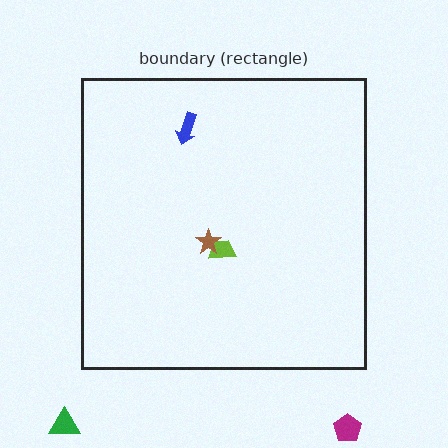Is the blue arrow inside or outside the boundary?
Inside.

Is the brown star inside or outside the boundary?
Inside.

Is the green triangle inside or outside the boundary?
Outside.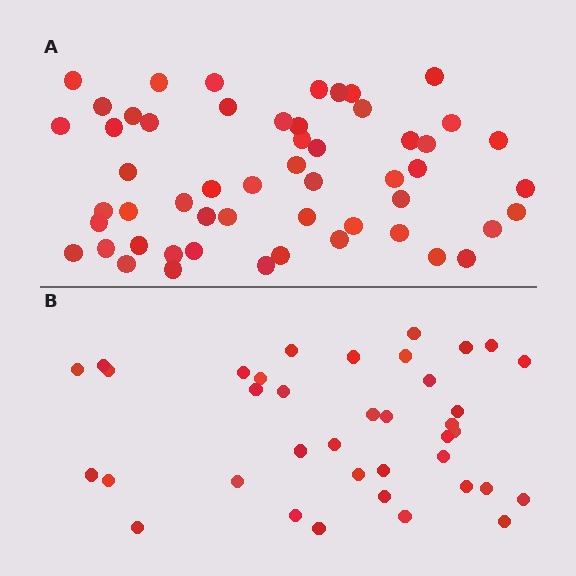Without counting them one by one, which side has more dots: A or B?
Region A (the top region) has more dots.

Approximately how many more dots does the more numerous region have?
Region A has approximately 15 more dots than region B.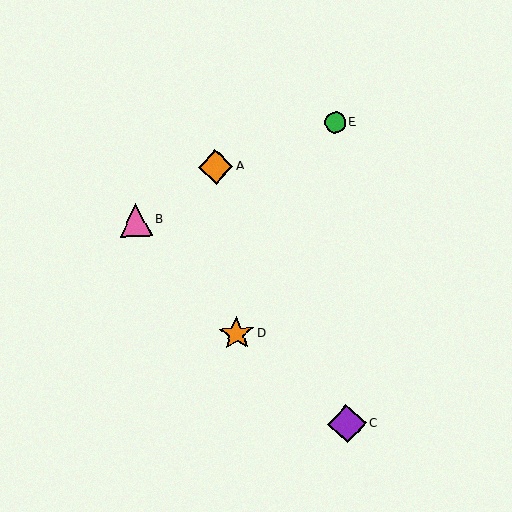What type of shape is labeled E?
Shape E is a green circle.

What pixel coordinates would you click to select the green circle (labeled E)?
Click at (335, 123) to select the green circle E.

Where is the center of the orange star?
The center of the orange star is at (237, 334).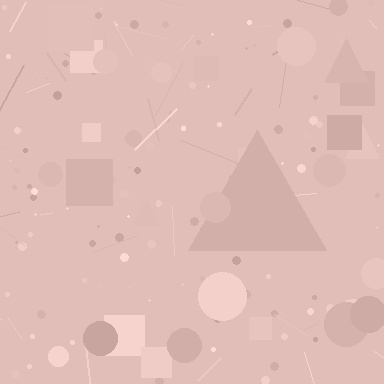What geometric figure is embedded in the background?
A triangle is embedded in the background.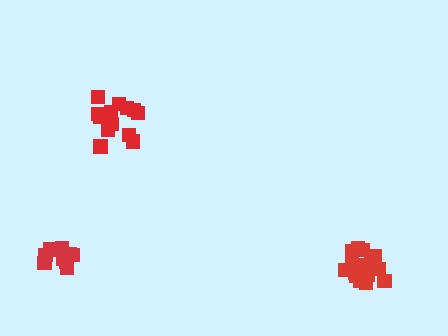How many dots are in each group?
Group 1: 15 dots, Group 2: 18 dots, Group 3: 13 dots (46 total).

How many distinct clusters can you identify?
There are 3 distinct clusters.